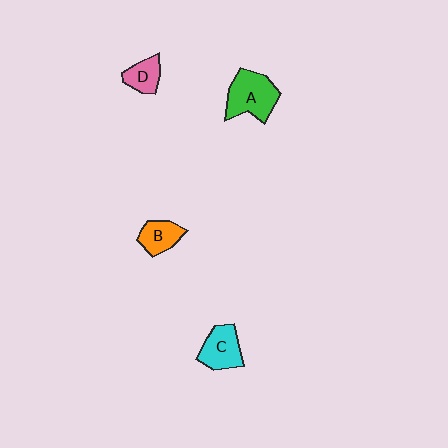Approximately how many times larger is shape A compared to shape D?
Approximately 1.9 times.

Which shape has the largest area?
Shape A (green).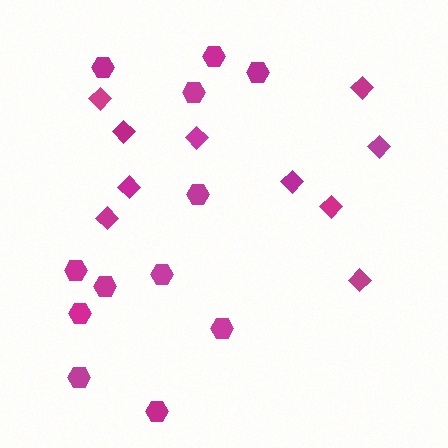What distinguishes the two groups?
There are 2 groups: one group of hexagons (12) and one group of diamonds (10).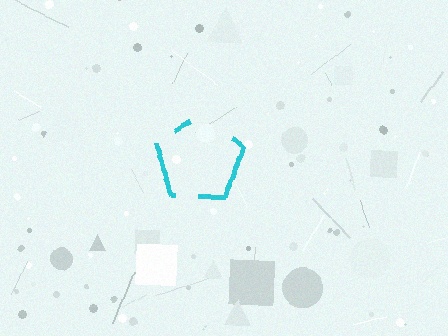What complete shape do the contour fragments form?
The contour fragments form a pentagon.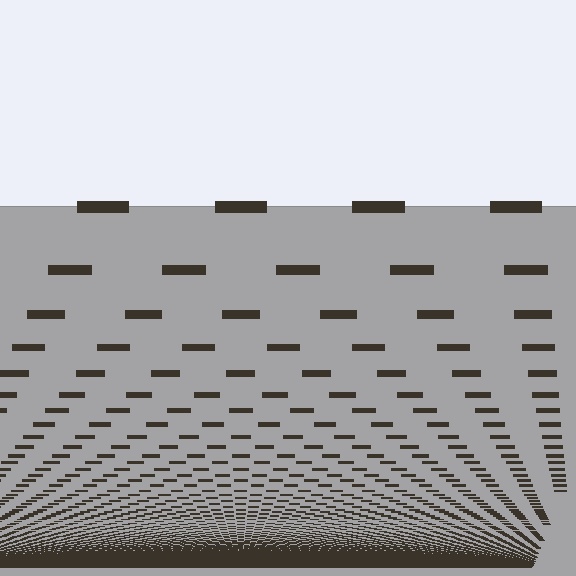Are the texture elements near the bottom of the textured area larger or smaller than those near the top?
Smaller. The gradient is inverted — elements near the bottom are smaller and denser.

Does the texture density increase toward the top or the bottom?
Density increases toward the bottom.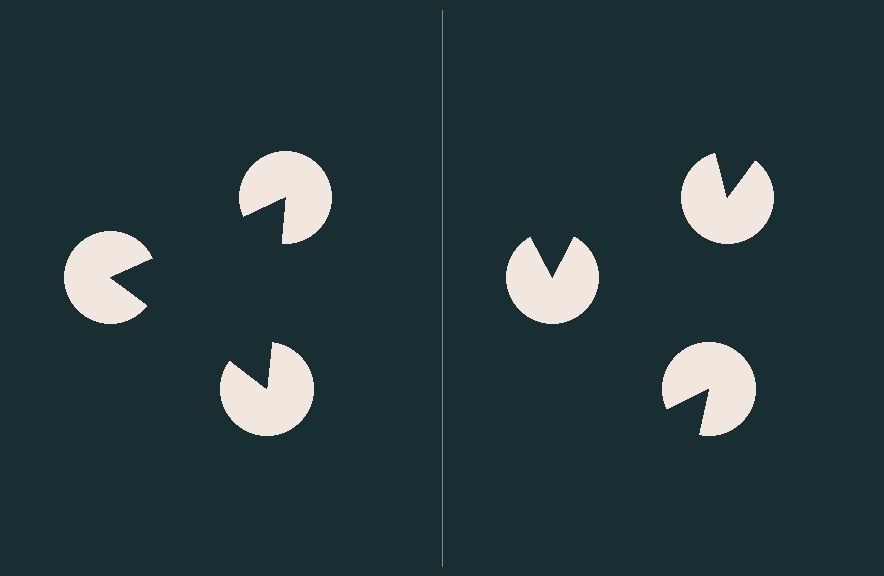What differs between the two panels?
The pac-man discs are positioned identically on both sides; only the wedge orientations differ. On the left they align to a triangle; on the right they are misaligned.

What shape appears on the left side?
An illusory triangle.